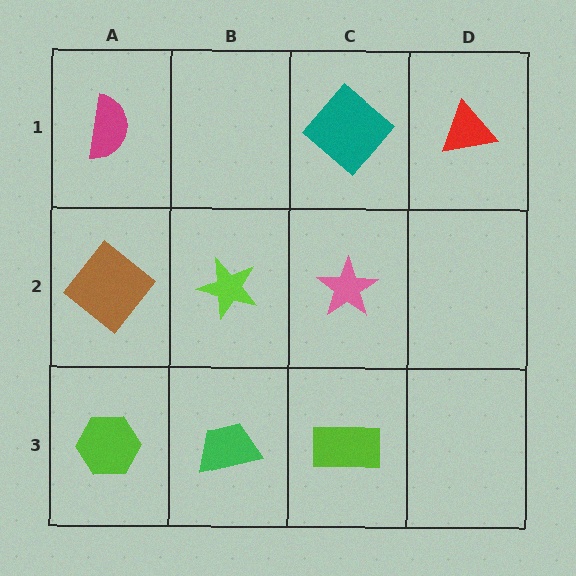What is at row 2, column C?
A pink star.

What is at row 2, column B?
A lime star.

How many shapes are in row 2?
3 shapes.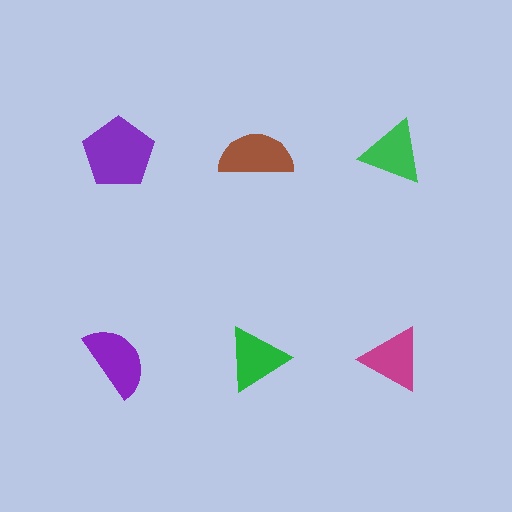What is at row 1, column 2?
A brown semicircle.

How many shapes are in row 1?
3 shapes.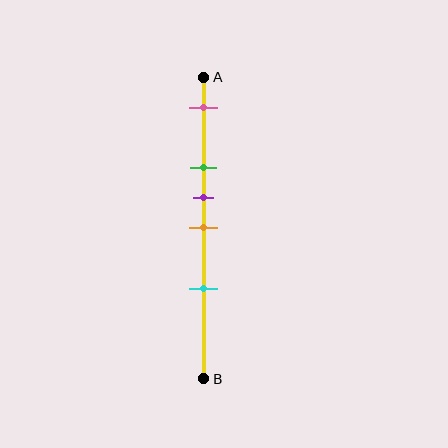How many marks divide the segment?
There are 5 marks dividing the segment.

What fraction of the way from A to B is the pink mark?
The pink mark is approximately 10% (0.1) of the way from A to B.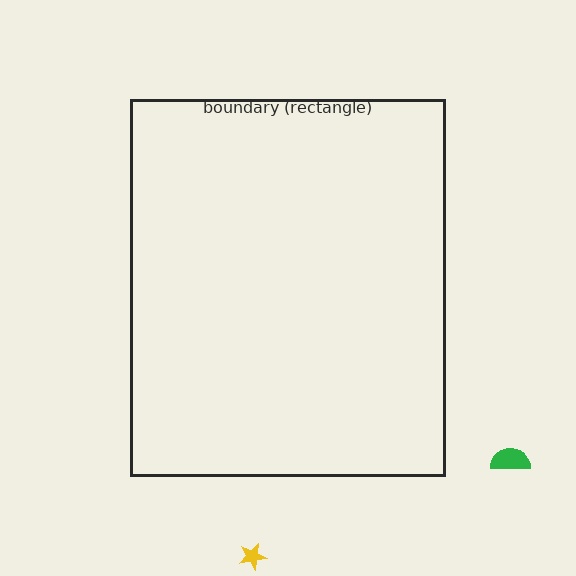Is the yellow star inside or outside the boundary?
Outside.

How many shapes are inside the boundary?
0 inside, 2 outside.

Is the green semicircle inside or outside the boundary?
Outside.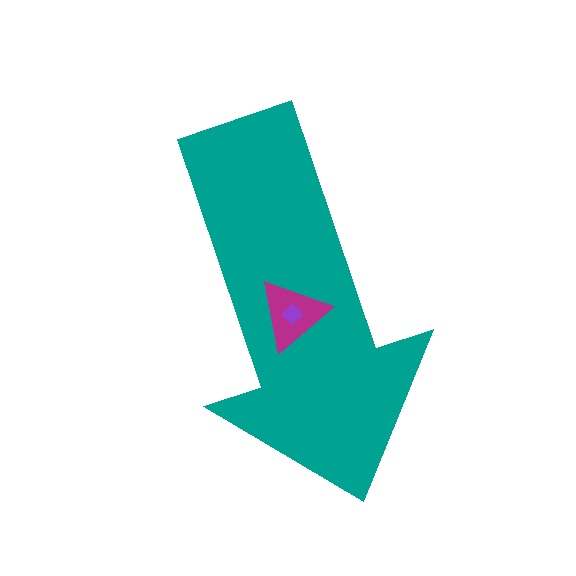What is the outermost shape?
The teal arrow.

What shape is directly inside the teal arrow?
The magenta triangle.